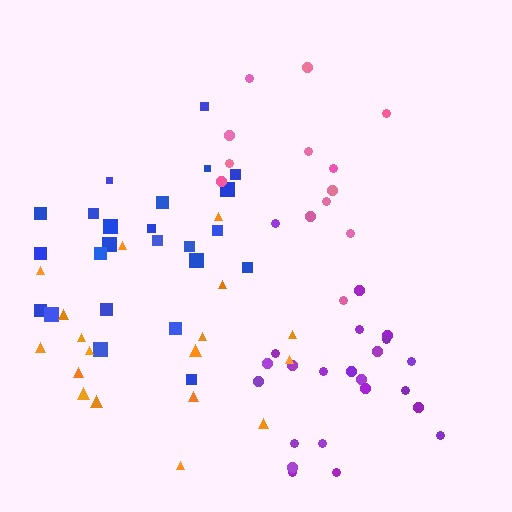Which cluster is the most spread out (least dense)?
Orange.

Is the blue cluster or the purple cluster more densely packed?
Purple.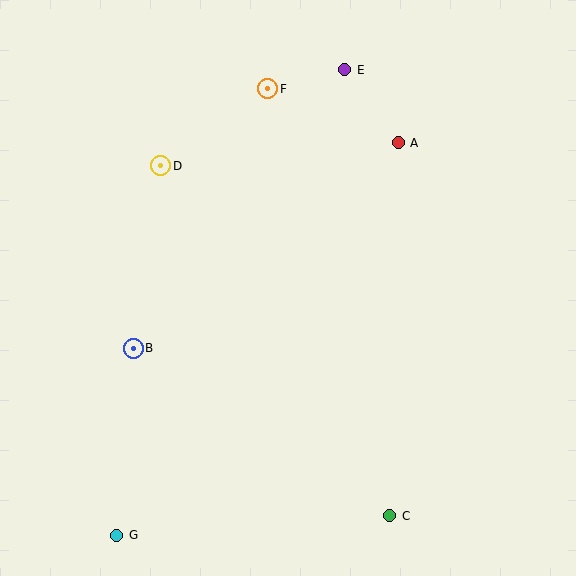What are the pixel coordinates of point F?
Point F is at (268, 89).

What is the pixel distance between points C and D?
The distance between C and D is 419 pixels.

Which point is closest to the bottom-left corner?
Point G is closest to the bottom-left corner.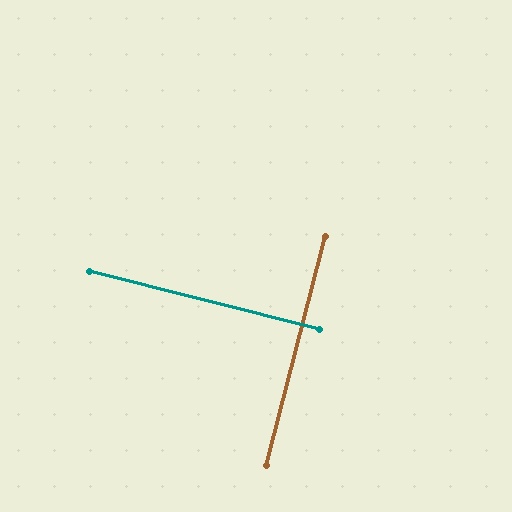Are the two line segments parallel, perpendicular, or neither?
Perpendicular — they meet at approximately 90°.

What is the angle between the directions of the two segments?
Approximately 90 degrees.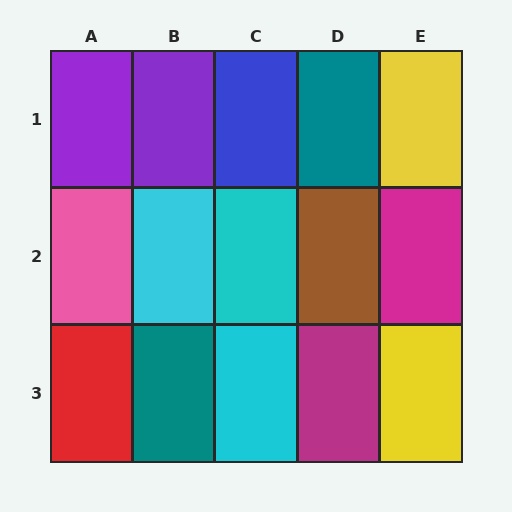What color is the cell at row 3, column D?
Magenta.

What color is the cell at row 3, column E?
Yellow.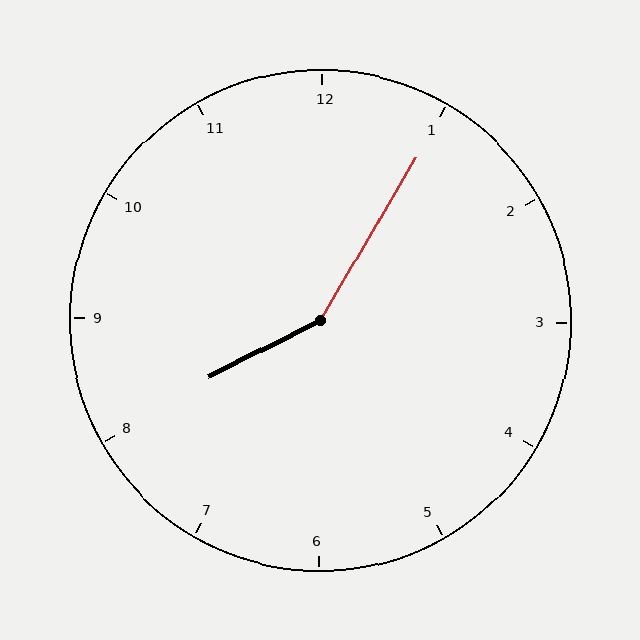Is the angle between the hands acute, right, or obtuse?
It is obtuse.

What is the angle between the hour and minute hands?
Approximately 148 degrees.